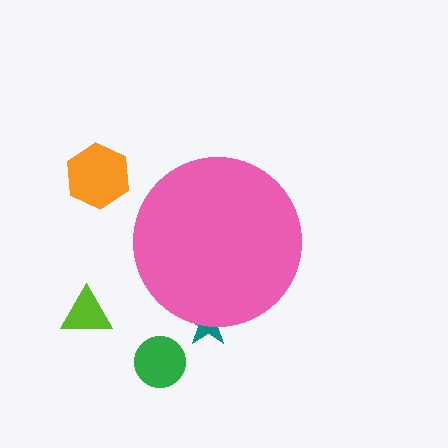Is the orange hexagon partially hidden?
No, the orange hexagon is fully visible.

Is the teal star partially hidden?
Yes, the teal star is partially hidden behind the pink circle.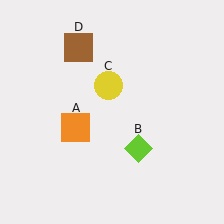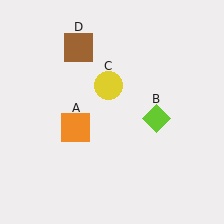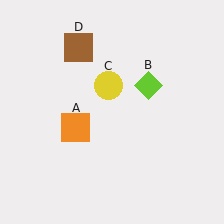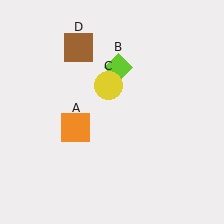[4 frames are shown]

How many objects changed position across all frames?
1 object changed position: lime diamond (object B).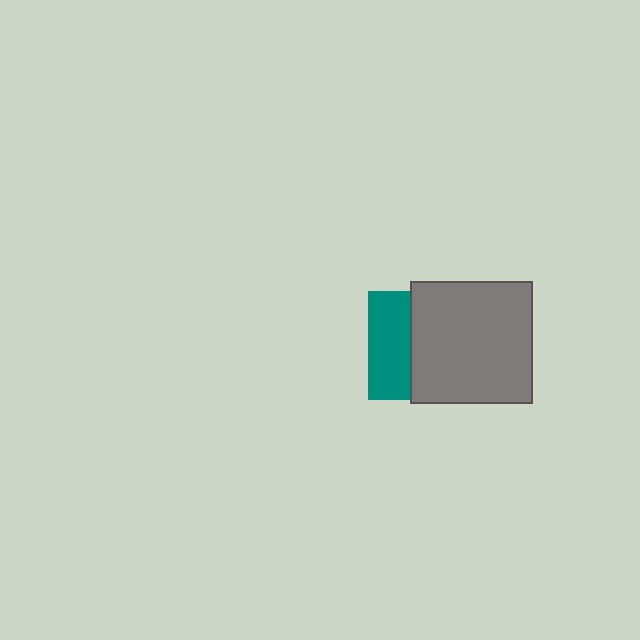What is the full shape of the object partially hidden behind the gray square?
The partially hidden object is a teal square.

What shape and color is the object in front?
The object in front is a gray square.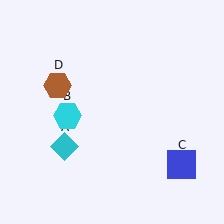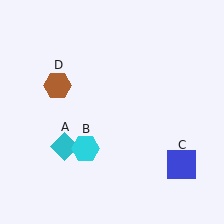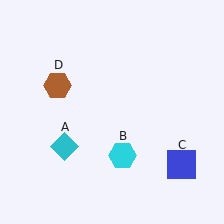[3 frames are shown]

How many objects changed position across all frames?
1 object changed position: cyan hexagon (object B).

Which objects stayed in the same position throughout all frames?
Cyan diamond (object A) and blue square (object C) and brown hexagon (object D) remained stationary.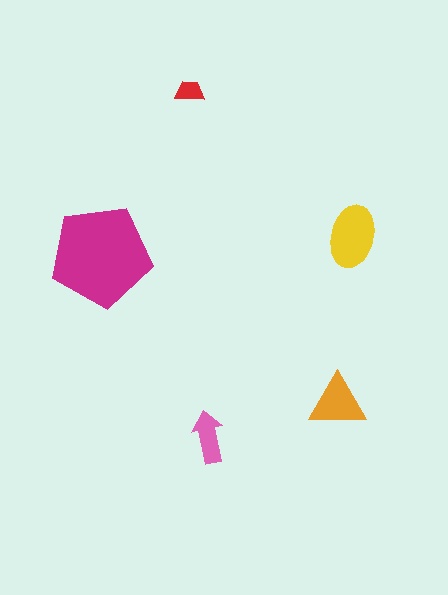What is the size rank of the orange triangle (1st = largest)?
3rd.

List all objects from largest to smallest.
The magenta pentagon, the yellow ellipse, the orange triangle, the pink arrow, the red trapezoid.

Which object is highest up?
The red trapezoid is topmost.